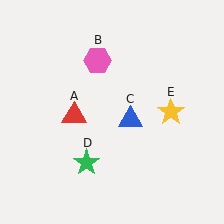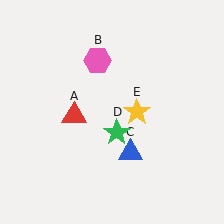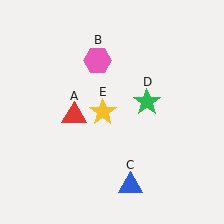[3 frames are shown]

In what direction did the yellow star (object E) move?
The yellow star (object E) moved left.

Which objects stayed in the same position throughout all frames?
Red triangle (object A) and pink hexagon (object B) remained stationary.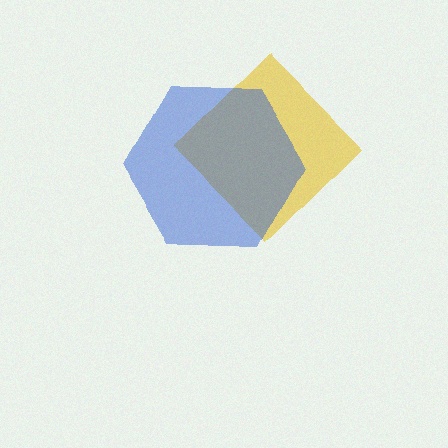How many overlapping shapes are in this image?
There are 2 overlapping shapes in the image.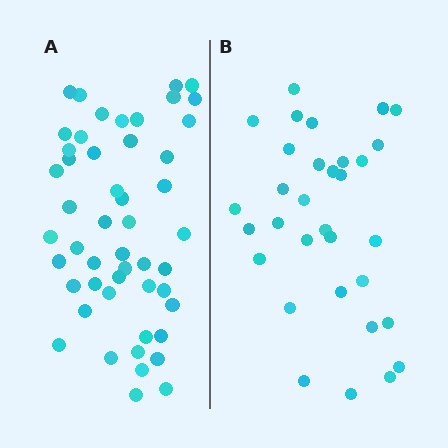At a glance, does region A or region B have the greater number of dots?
Region A (the left region) has more dots.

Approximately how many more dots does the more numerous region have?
Region A has approximately 20 more dots than region B.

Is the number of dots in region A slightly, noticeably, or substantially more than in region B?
Region A has substantially more. The ratio is roughly 1.6 to 1.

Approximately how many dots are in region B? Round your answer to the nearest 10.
About 30 dots. (The exact count is 32, which rounds to 30.)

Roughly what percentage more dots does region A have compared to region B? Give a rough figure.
About 55% more.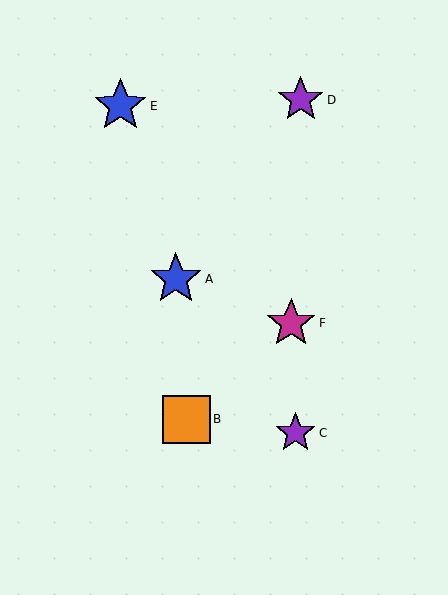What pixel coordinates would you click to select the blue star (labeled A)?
Click at (176, 279) to select the blue star A.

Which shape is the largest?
The blue star (labeled E) is the largest.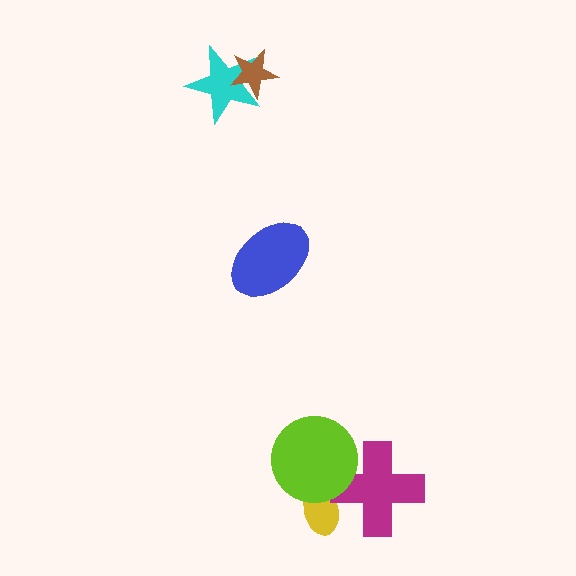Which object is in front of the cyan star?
The brown star is in front of the cyan star.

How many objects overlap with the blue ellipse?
0 objects overlap with the blue ellipse.